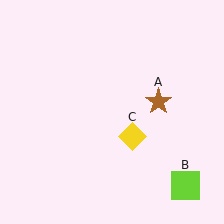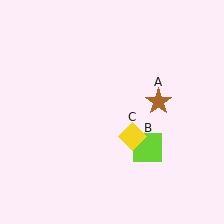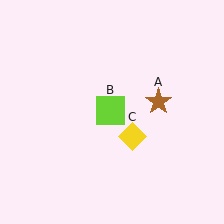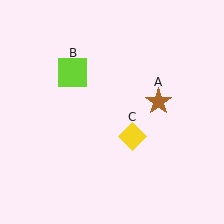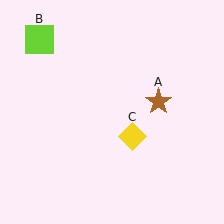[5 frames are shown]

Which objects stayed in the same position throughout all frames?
Brown star (object A) and yellow diamond (object C) remained stationary.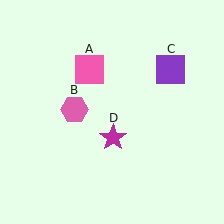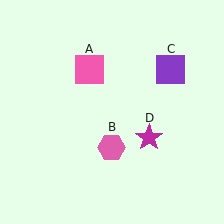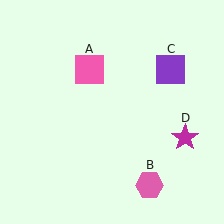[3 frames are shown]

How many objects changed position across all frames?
2 objects changed position: pink hexagon (object B), magenta star (object D).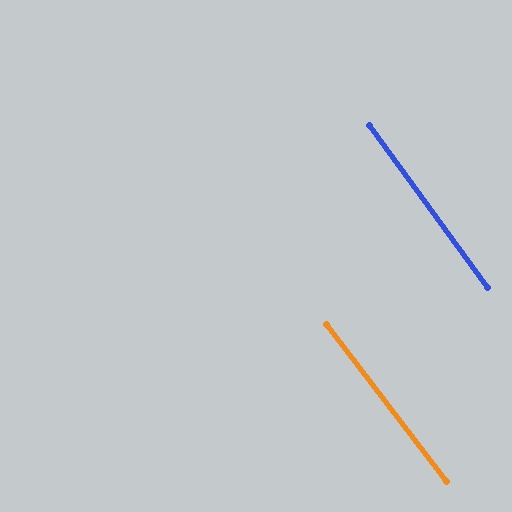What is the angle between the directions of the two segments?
Approximately 1 degree.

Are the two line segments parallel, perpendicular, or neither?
Parallel — their directions differ by only 1.3°.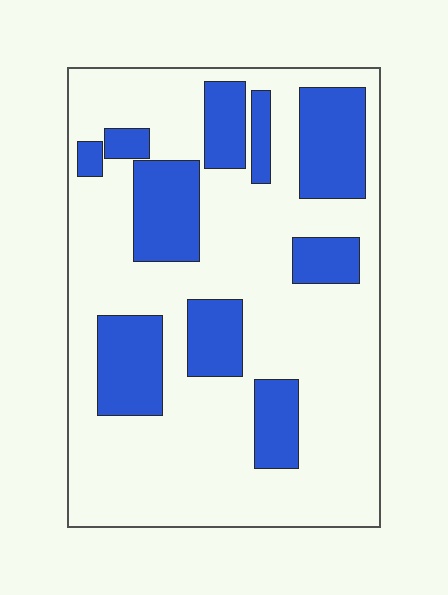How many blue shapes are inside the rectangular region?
10.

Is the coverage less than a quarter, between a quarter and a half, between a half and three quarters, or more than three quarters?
Between a quarter and a half.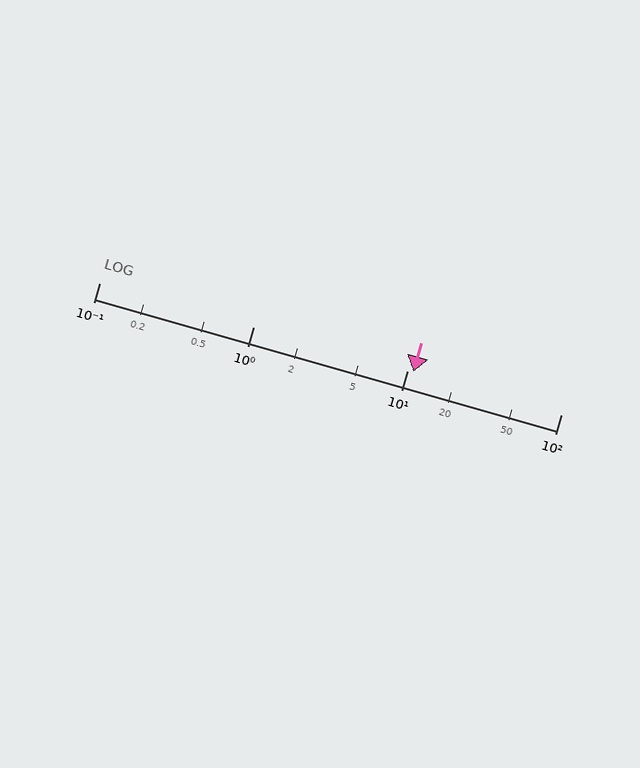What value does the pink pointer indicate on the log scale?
The pointer indicates approximately 11.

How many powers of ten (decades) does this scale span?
The scale spans 3 decades, from 0.1 to 100.